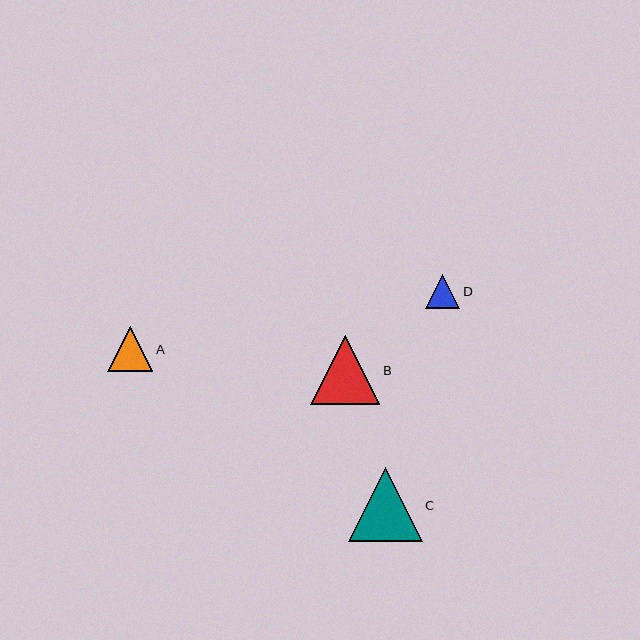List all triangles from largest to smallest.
From largest to smallest: C, B, A, D.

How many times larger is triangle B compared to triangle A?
Triangle B is approximately 1.5 times the size of triangle A.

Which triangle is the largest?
Triangle C is the largest with a size of approximately 74 pixels.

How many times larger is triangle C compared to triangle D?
Triangle C is approximately 2.2 times the size of triangle D.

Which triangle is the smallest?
Triangle D is the smallest with a size of approximately 34 pixels.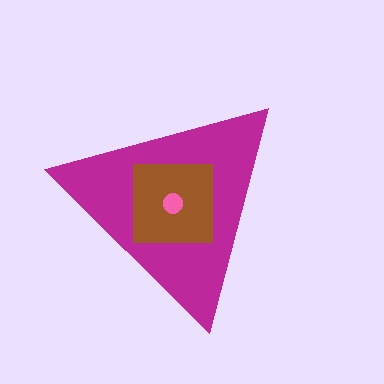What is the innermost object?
The pink circle.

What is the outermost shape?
The magenta triangle.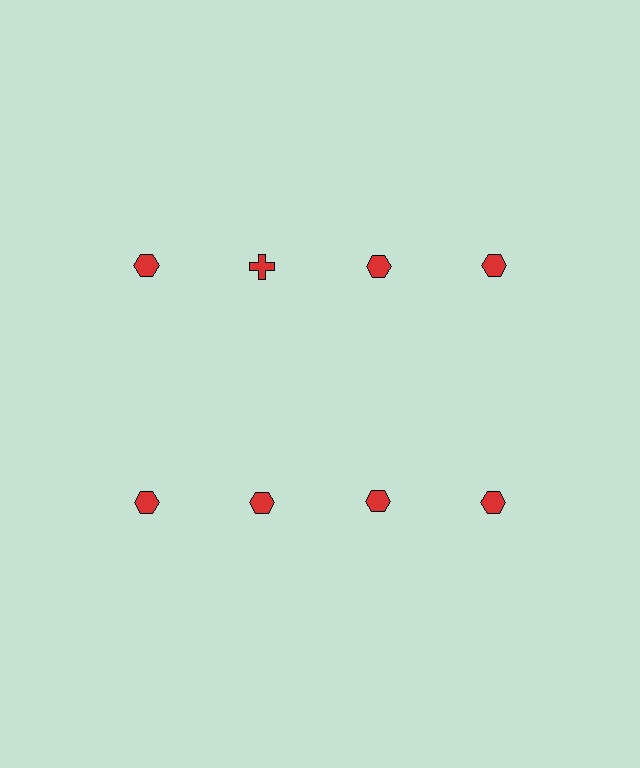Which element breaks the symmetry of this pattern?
The red cross in the top row, second from left column breaks the symmetry. All other shapes are red hexagons.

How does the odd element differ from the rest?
It has a different shape: cross instead of hexagon.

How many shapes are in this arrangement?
There are 8 shapes arranged in a grid pattern.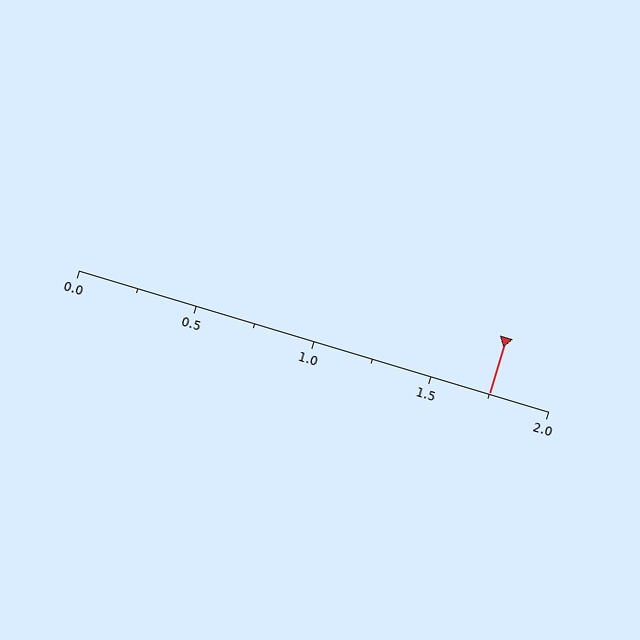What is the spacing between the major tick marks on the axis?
The major ticks are spaced 0.5 apart.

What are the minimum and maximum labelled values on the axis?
The axis runs from 0.0 to 2.0.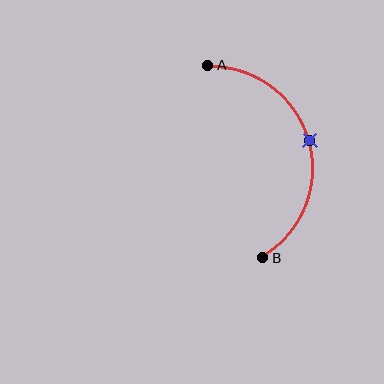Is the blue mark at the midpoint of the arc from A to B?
Yes. The blue mark lies on the arc at equal arc-length from both A and B — it is the arc midpoint.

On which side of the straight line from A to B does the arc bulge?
The arc bulges to the right of the straight line connecting A and B.